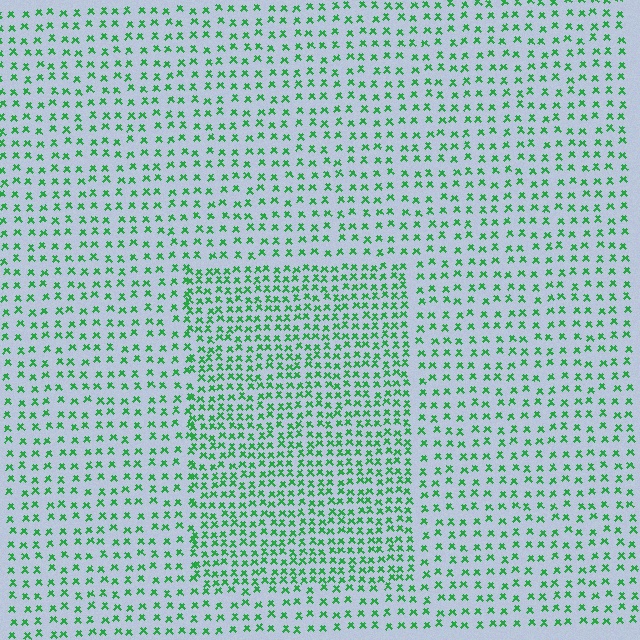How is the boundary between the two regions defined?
The boundary is defined by a change in element density (approximately 1.8x ratio). All elements are the same color, size, and shape.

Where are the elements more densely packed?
The elements are more densely packed inside the rectangle boundary.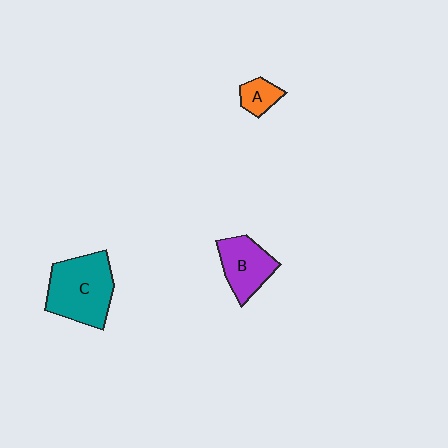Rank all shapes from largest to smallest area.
From largest to smallest: C (teal), B (purple), A (orange).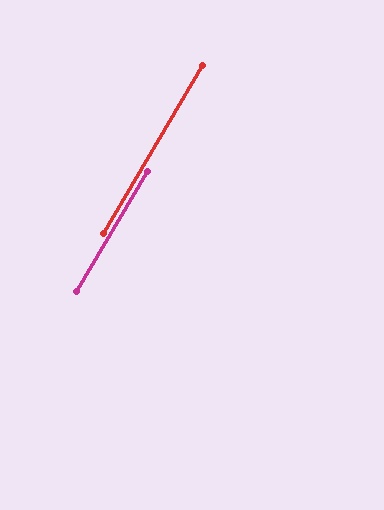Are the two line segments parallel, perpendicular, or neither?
Parallel — their directions differ by only 0.4°.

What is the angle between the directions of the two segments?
Approximately 0 degrees.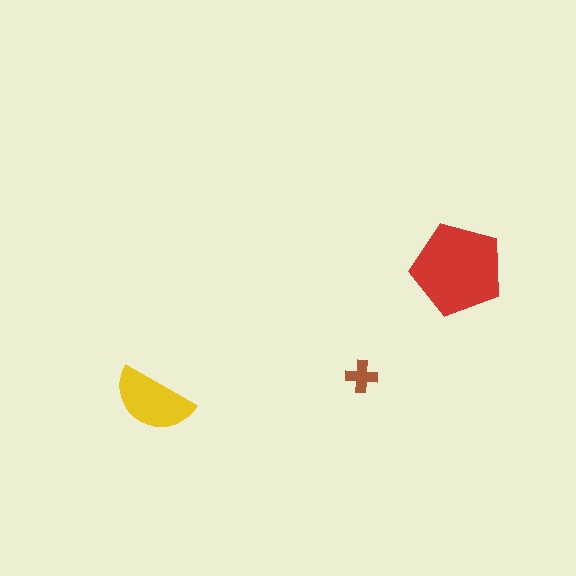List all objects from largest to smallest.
The red pentagon, the yellow semicircle, the brown cross.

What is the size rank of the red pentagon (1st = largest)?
1st.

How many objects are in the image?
There are 3 objects in the image.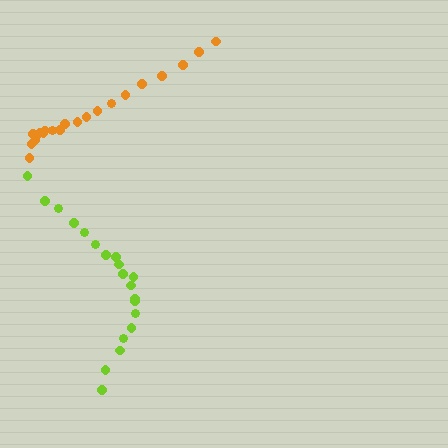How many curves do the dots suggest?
There are 2 distinct paths.